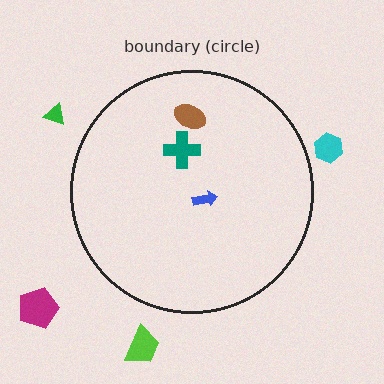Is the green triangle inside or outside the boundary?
Outside.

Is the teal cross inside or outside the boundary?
Inside.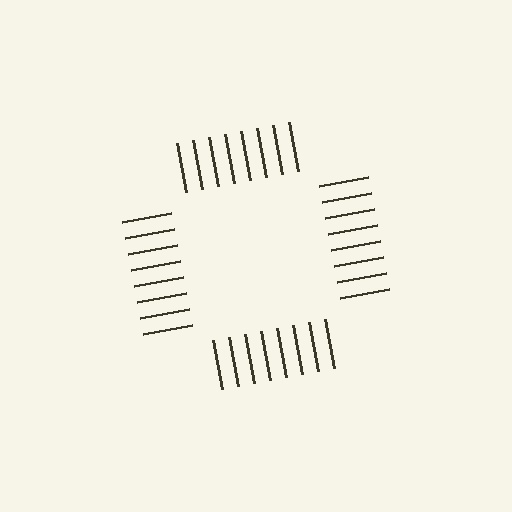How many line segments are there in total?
32 — 8 along each of the 4 edges.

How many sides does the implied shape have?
4 sides — the line-ends trace a square.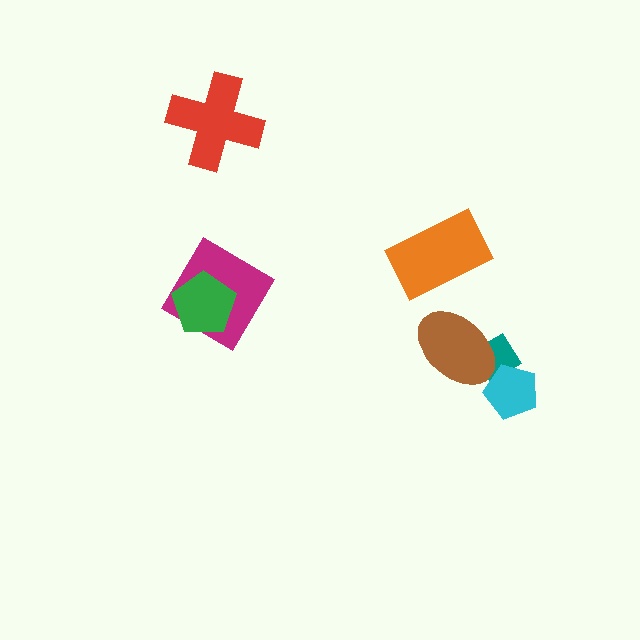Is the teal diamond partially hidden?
Yes, it is partially covered by another shape.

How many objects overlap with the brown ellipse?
1 object overlaps with the brown ellipse.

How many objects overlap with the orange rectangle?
0 objects overlap with the orange rectangle.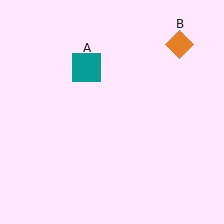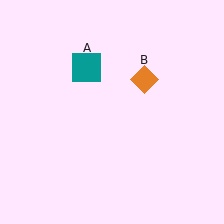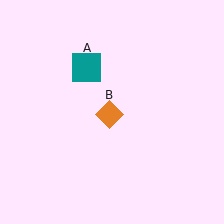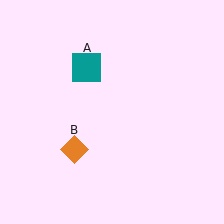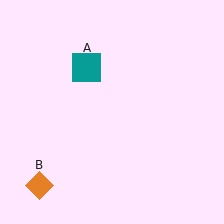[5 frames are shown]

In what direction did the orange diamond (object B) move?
The orange diamond (object B) moved down and to the left.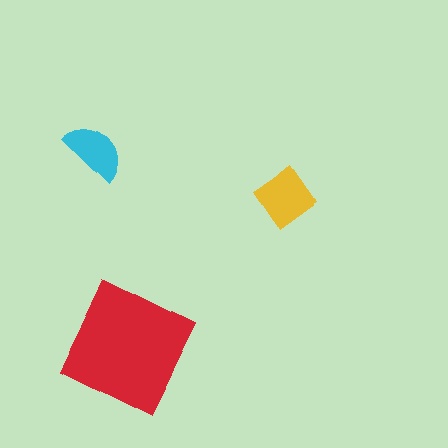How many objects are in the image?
There are 3 objects in the image.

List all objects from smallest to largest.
The cyan semicircle, the yellow diamond, the red square.